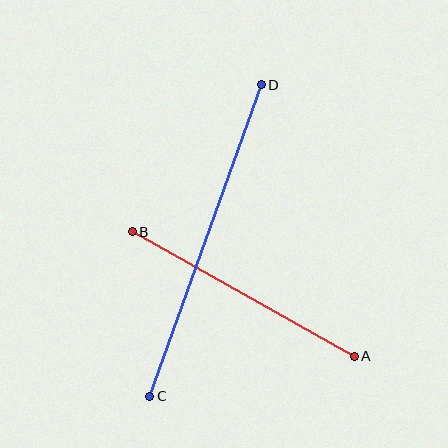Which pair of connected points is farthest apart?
Points C and D are farthest apart.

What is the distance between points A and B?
The distance is approximately 254 pixels.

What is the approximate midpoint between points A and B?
The midpoint is at approximately (243, 294) pixels.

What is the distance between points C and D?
The distance is approximately 331 pixels.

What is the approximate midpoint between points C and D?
The midpoint is at approximately (206, 241) pixels.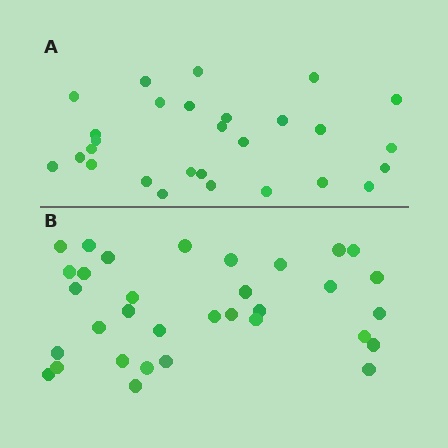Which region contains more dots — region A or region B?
Region B (the bottom region) has more dots.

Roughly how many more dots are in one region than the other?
Region B has about 5 more dots than region A.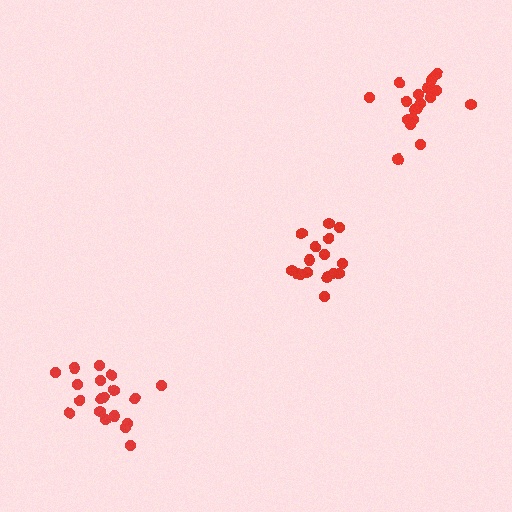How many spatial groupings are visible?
There are 3 spatial groupings.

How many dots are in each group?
Group 1: 19 dots, Group 2: 19 dots, Group 3: 16 dots (54 total).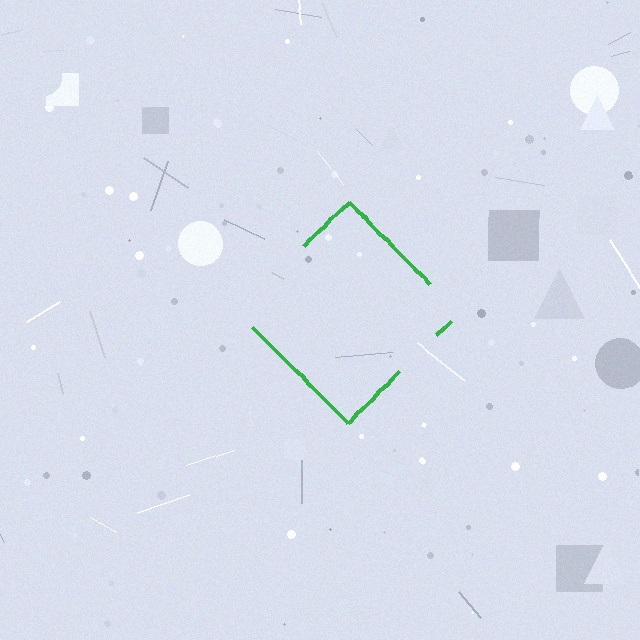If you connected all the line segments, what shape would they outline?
They would outline a diamond.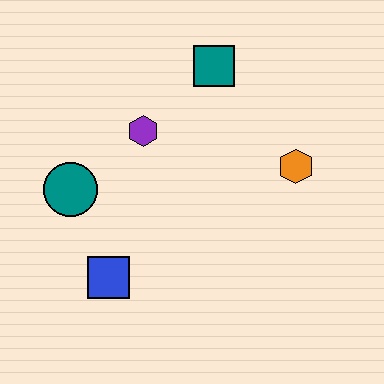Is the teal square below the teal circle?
No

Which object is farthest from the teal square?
The blue square is farthest from the teal square.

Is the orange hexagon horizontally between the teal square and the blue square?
No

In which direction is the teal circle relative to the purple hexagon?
The teal circle is to the left of the purple hexagon.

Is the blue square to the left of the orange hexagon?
Yes